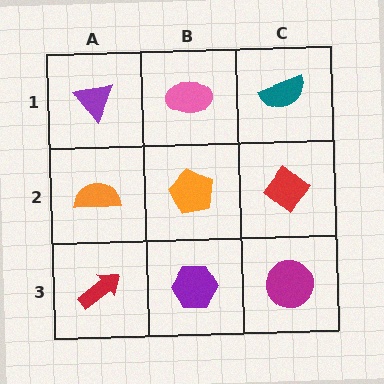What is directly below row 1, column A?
An orange semicircle.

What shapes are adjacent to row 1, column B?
An orange pentagon (row 2, column B), a purple triangle (row 1, column A), a teal semicircle (row 1, column C).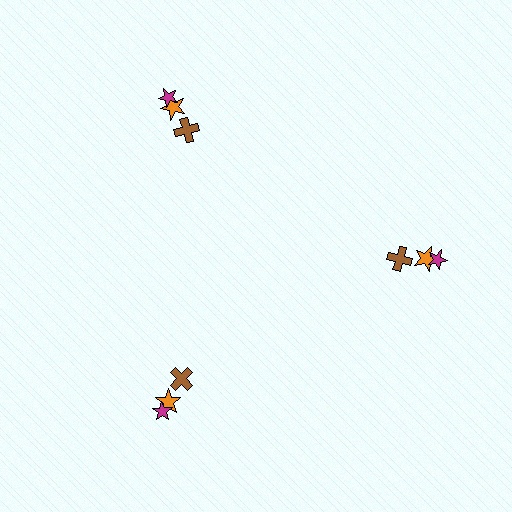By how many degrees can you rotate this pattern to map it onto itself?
The pattern maps onto itself every 120 degrees of rotation.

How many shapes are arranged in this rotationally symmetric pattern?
There are 9 shapes, arranged in 3 groups of 3.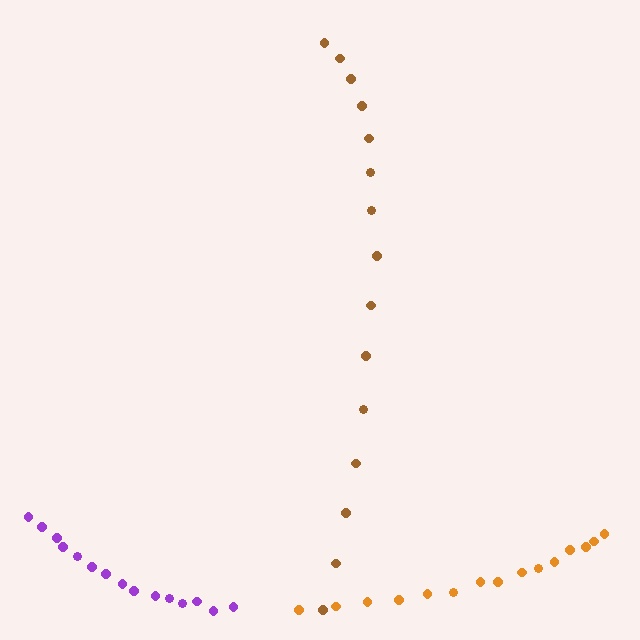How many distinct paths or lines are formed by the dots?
There are 3 distinct paths.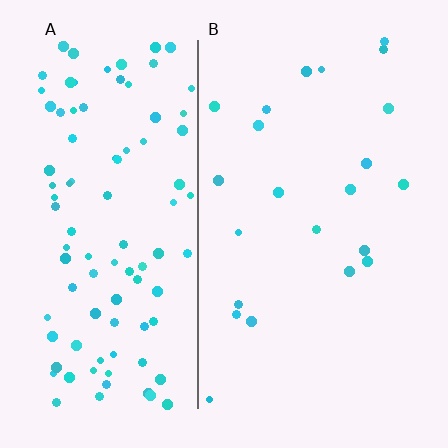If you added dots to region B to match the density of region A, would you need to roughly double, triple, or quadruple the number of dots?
Approximately quadruple.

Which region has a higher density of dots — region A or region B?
A (the left).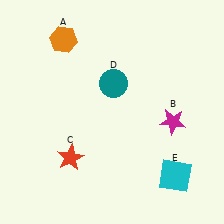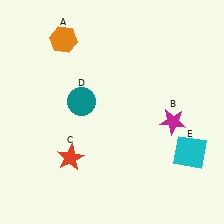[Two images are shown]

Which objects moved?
The objects that moved are: the teal circle (D), the cyan square (E).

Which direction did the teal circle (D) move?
The teal circle (D) moved left.